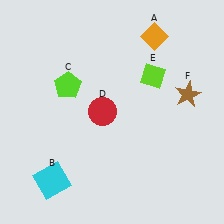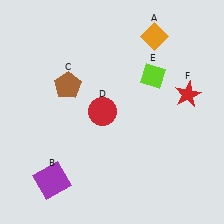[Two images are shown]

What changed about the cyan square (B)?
In Image 1, B is cyan. In Image 2, it changed to purple.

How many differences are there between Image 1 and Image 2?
There are 3 differences between the two images.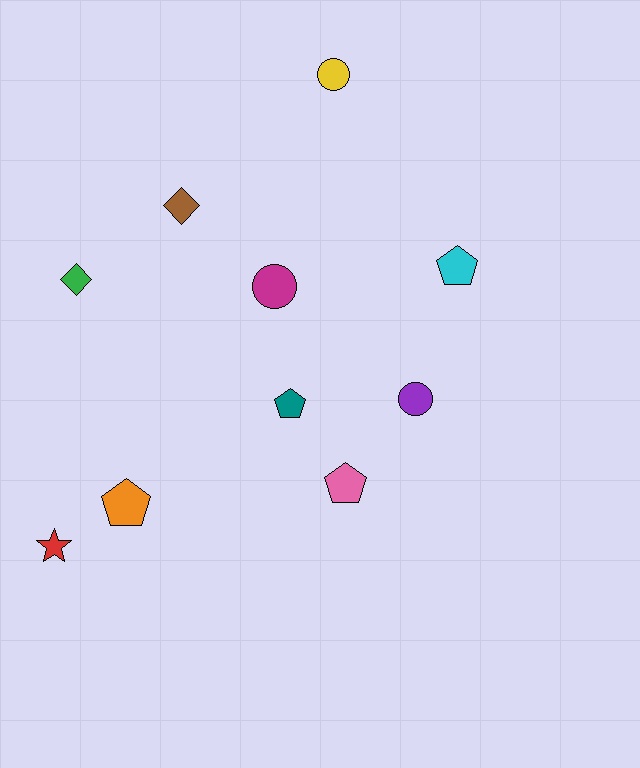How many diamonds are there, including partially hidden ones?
There are 2 diamonds.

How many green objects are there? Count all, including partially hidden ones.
There is 1 green object.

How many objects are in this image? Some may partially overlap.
There are 10 objects.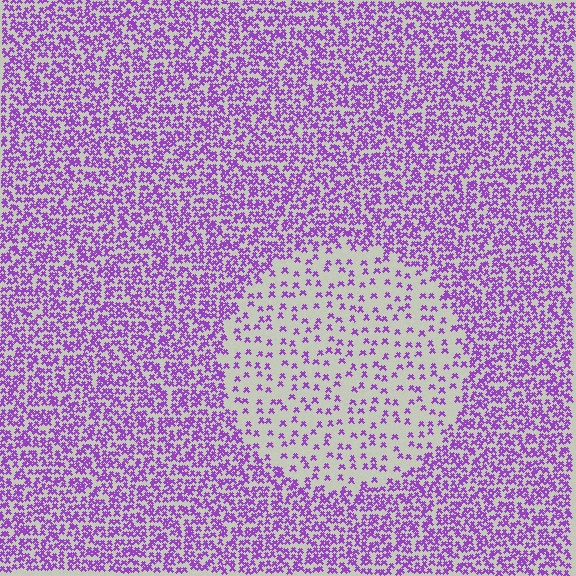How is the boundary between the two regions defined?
The boundary is defined by a change in element density (approximately 2.9x ratio). All elements are the same color, size, and shape.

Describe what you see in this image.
The image contains small purple elements arranged at two different densities. A circle-shaped region is visible where the elements are less densely packed than the surrounding area.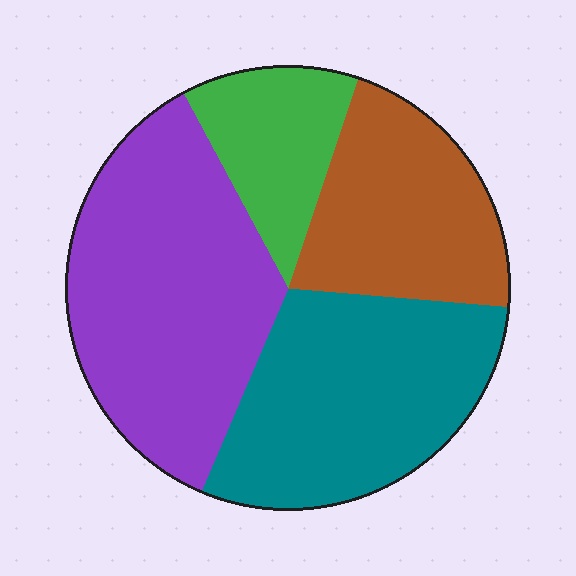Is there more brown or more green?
Brown.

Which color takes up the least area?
Green, at roughly 15%.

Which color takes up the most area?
Purple, at roughly 35%.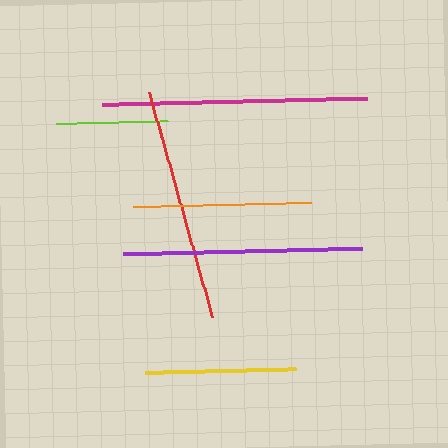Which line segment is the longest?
The magenta line is the longest at approximately 264 pixels.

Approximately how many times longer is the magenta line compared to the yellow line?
The magenta line is approximately 1.8 times the length of the yellow line.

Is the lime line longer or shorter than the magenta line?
The magenta line is longer than the lime line.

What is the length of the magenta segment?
The magenta segment is approximately 264 pixels long.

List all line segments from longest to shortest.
From longest to shortest: magenta, purple, red, orange, yellow, lime.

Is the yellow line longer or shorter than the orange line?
The orange line is longer than the yellow line.